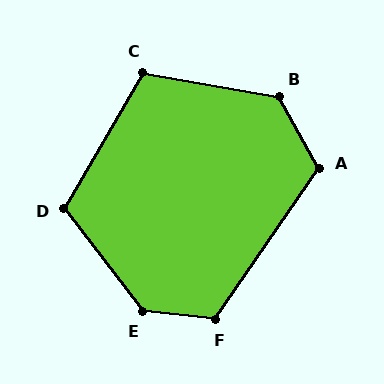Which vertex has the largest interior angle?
E, at approximately 134 degrees.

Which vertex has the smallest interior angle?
C, at approximately 110 degrees.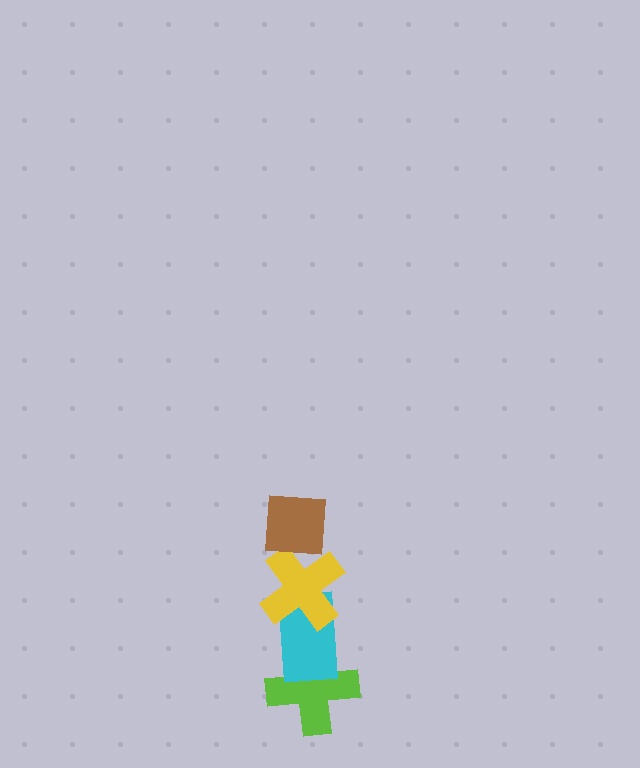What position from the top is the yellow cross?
The yellow cross is 2nd from the top.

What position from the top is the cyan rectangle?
The cyan rectangle is 3rd from the top.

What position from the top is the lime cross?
The lime cross is 4th from the top.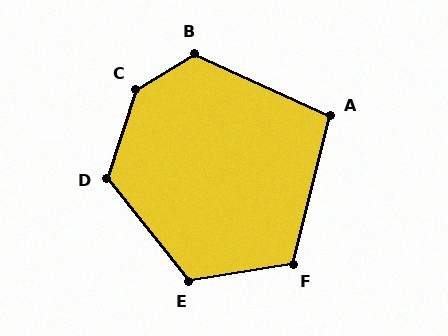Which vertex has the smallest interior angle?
A, at approximately 101 degrees.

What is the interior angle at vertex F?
Approximately 113 degrees (obtuse).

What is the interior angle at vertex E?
Approximately 120 degrees (obtuse).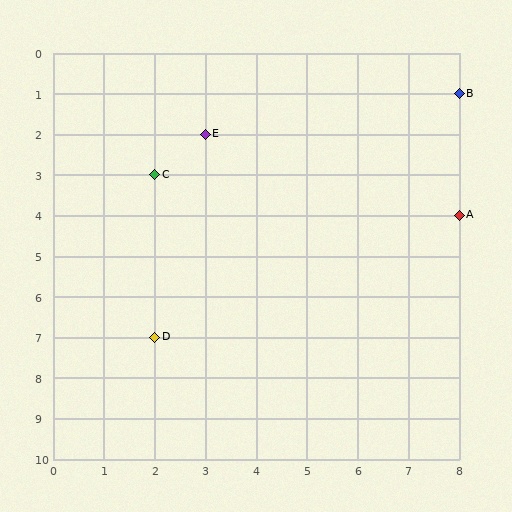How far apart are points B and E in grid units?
Points B and E are 5 columns and 1 row apart (about 5.1 grid units diagonally).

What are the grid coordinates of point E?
Point E is at grid coordinates (3, 2).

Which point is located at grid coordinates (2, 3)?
Point C is at (2, 3).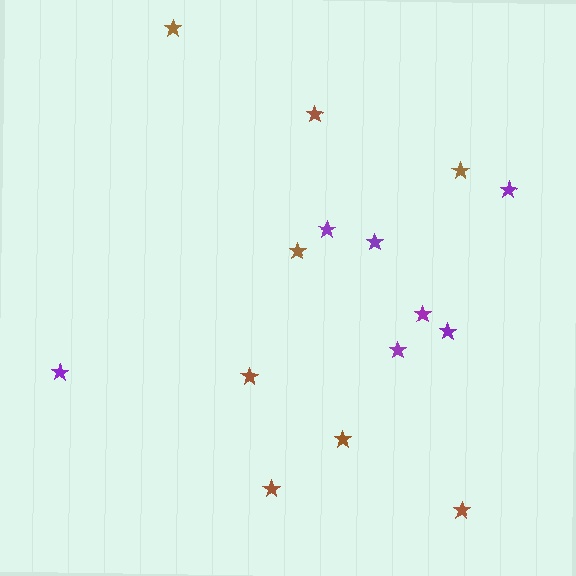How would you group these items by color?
There are 2 groups: one group of brown stars (8) and one group of purple stars (7).